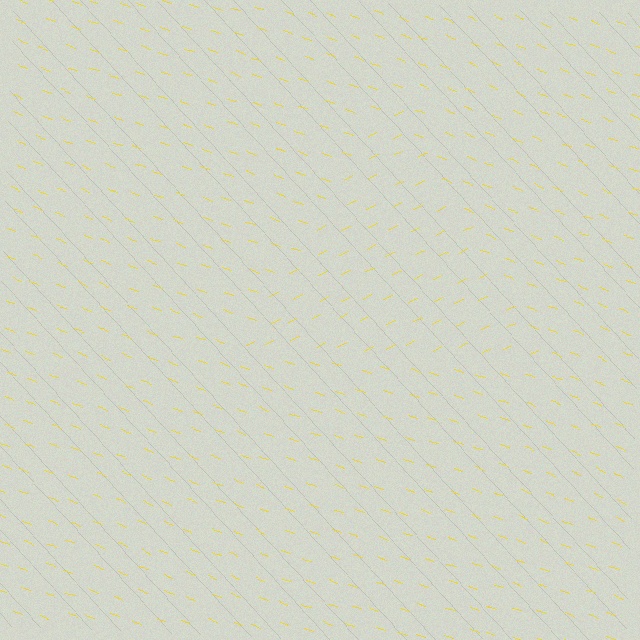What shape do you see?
I see a triangle.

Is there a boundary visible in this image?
Yes, there is a texture boundary formed by a change in line orientation.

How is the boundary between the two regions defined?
The boundary is defined purely by a change in line orientation (approximately 45 degrees difference). All lines are the same color and thickness.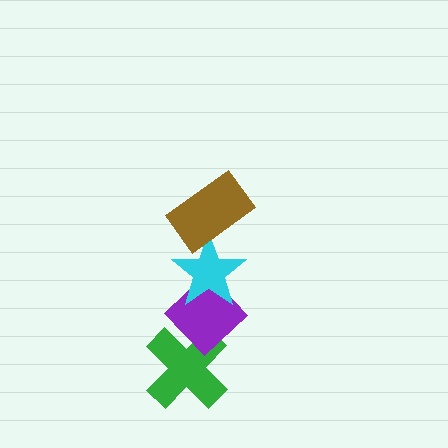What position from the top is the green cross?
The green cross is 4th from the top.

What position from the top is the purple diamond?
The purple diamond is 3rd from the top.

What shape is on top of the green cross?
The purple diamond is on top of the green cross.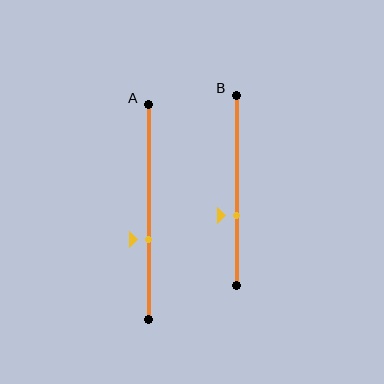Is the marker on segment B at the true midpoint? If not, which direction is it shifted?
No, the marker on segment B is shifted downward by about 13% of the segment length.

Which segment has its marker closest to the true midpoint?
Segment A has its marker closest to the true midpoint.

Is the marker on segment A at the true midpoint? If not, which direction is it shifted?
No, the marker on segment A is shifted downward by about 13% of the segment length.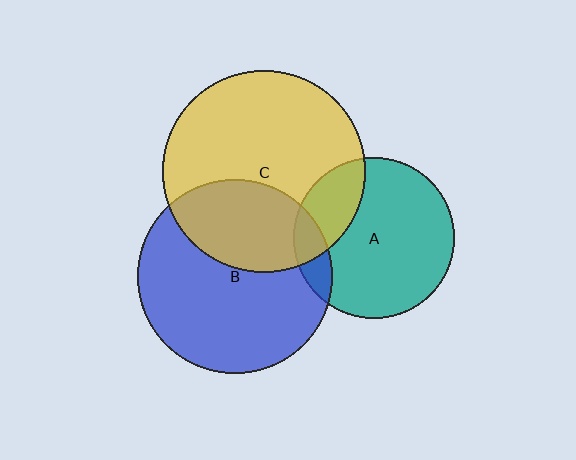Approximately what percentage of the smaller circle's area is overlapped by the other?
Approximately 25%.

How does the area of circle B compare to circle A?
Approximately 1.5 times.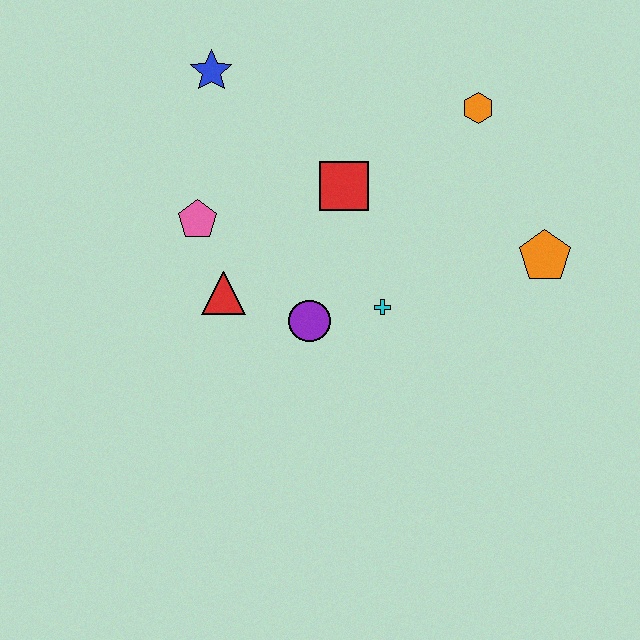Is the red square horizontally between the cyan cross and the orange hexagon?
No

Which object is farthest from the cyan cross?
The blue star is farthest from the cyan cross.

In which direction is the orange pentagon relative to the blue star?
The orange pentagon is to the right of the blue star.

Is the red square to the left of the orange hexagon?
Yes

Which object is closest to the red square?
The cyan cross is closest to the red square.